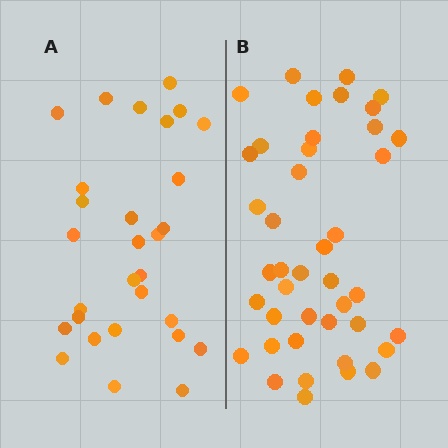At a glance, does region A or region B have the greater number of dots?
Region B (the right region) has more dots.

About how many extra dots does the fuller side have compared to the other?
Region B has approximately 15 more dots than region A.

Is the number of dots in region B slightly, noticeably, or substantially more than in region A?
Region B has noticeably more, but not dramatically so. The ratio is roughly 1.4 to 1.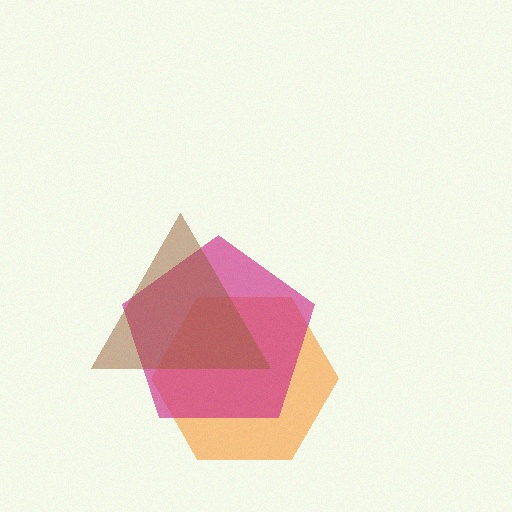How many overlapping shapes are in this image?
There are 3 overlapping shapes in the image.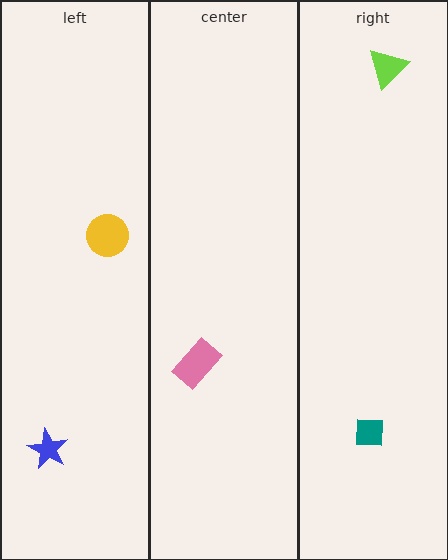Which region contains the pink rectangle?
The center region.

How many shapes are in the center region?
1.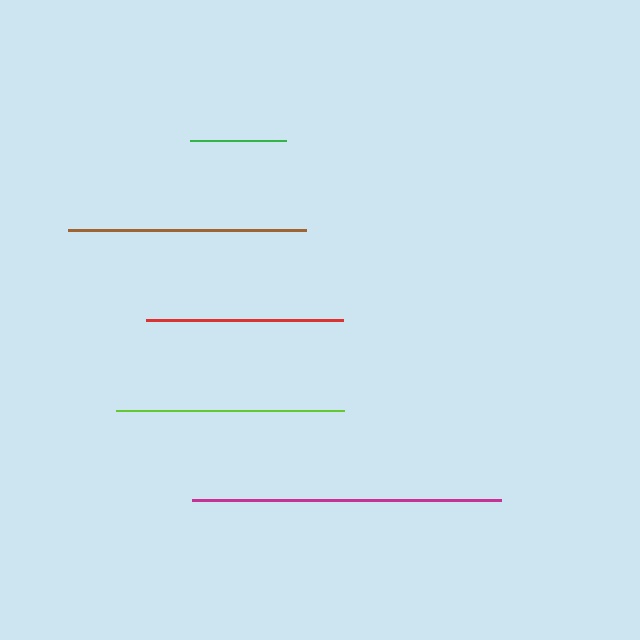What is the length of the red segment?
The red segment is approximately 197 pixels long.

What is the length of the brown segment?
The brown segment is approximately 238 pixels long.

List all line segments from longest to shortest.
From longest to shortest: magenta, brown, lime, red, green.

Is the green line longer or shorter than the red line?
The red line is longer than the green line.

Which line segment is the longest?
The magenta line is the longest at approximately 310 pixels.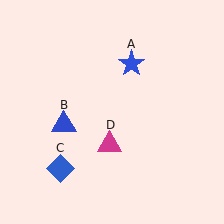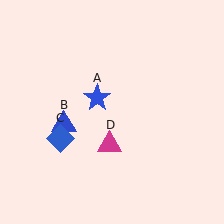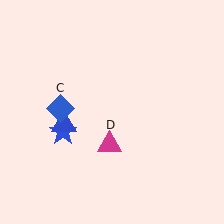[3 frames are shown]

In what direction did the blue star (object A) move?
The blue star (object A) moved down and to the left.